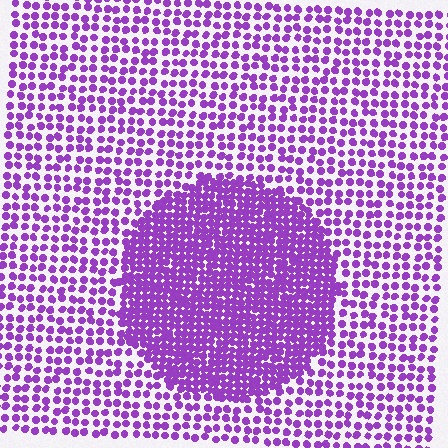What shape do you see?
I see a circle.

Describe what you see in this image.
The image contains small purple elements arranged at two different densities. A circle-shaped region is visible where the elements are more densely packed than the surrounding area.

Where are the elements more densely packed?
The elements are more densely packed inside the circle boundary.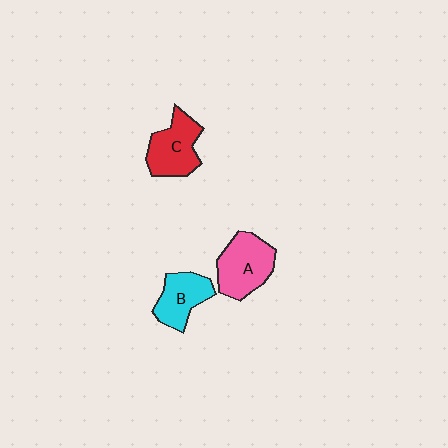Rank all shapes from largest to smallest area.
From largest to smallest: A (pink), C (red), B (cyan).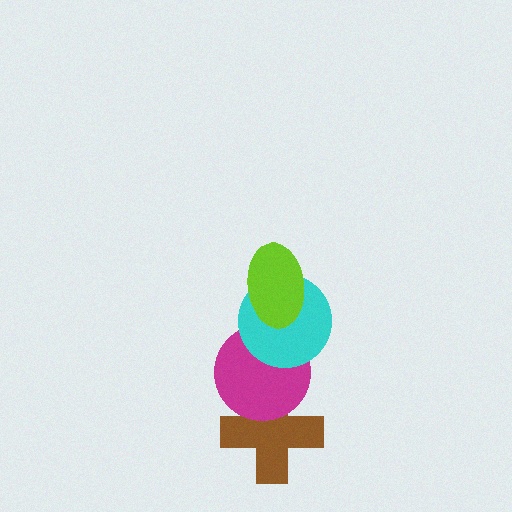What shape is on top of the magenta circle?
The cyan circle is on top of the magenta circle.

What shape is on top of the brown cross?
The magenta circle is on top of the brown cross.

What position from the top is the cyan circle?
The cyan circle is 2nd from the top.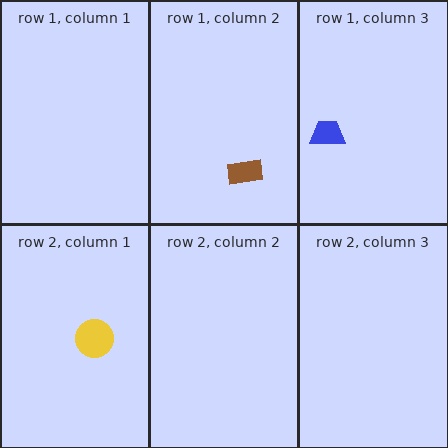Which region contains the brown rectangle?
The row 1, column 2 region.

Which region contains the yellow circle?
The row 2, column 1 region.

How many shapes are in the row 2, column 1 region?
1.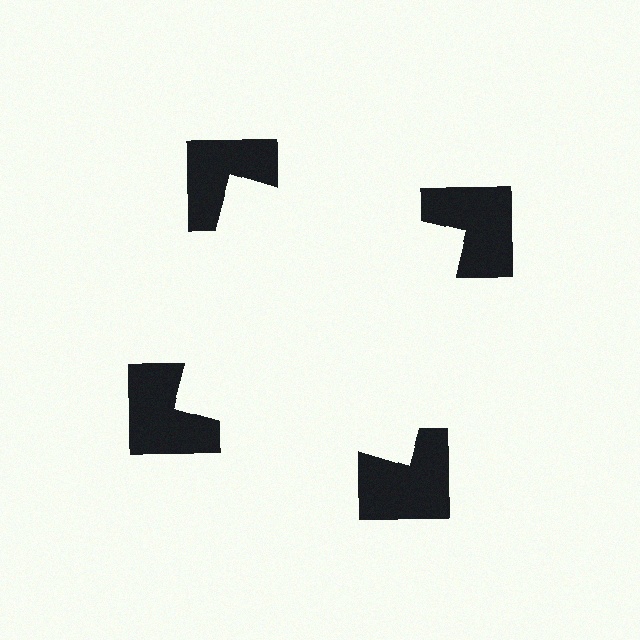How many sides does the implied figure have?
4 sides.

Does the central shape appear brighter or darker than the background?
It typically appears slightly brighter than the background, even though no actual brightness change is drawn.